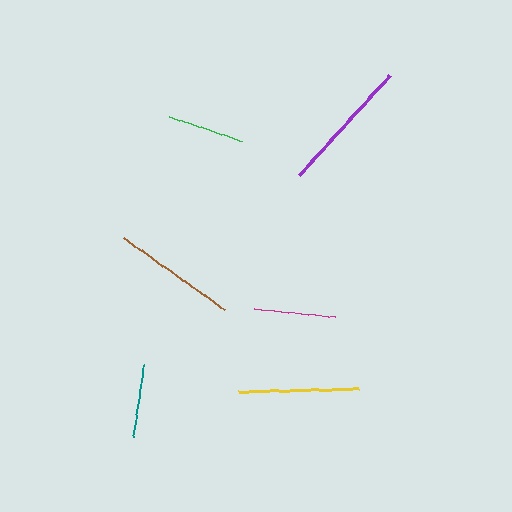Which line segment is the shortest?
The teal line is the shortest at approximately 74 pixels.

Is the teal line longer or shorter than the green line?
The green line is longer than the teal line.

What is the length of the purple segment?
The purple segment is approximately 135 pixels long.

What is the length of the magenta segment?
The magenta segment is approximately 81 pixels long.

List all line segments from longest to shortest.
From longest to shortest: purple, brown, yellow, magenta, green, teal.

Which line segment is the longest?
The purple line is the longest at approximately 135 pixels.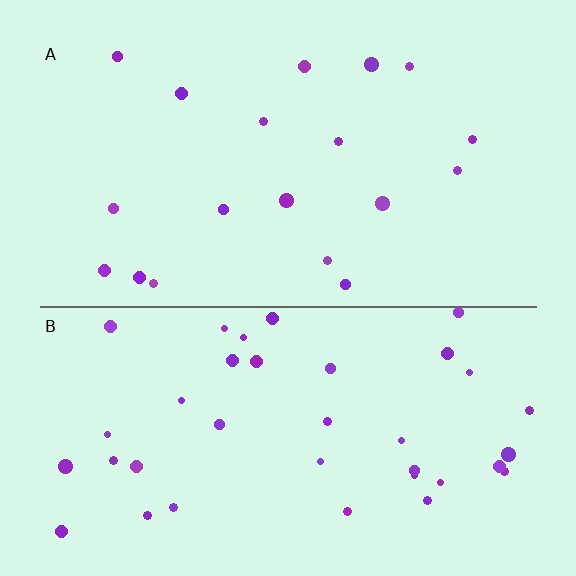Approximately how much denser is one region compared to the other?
Approximately 2.0× — region B over region A.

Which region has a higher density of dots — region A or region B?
B (the bottom).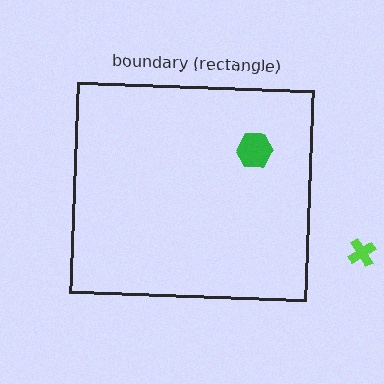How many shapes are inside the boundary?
1 inside, 1 outside.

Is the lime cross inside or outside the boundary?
Outside.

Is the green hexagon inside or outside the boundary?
Inside.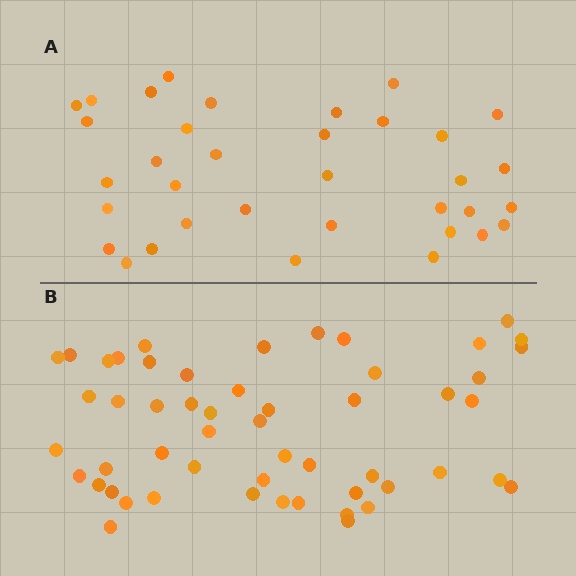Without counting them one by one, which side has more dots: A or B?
Region B (the bottom region) has more dots.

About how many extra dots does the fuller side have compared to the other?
Region B has approximately 20 more dots than region A.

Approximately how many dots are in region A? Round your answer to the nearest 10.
About 40 dots. (The exact count is 35, which rounds to 40.)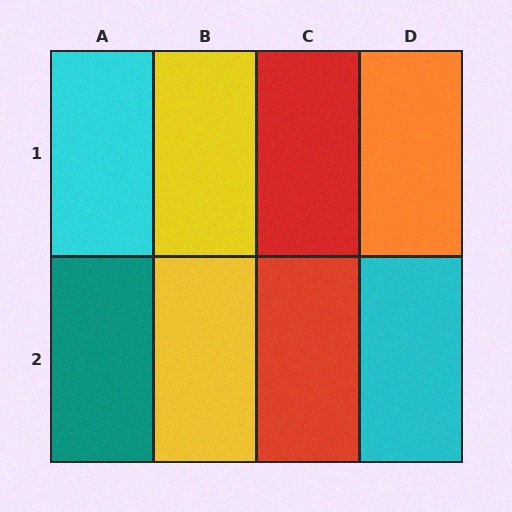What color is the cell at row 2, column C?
Red.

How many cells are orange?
1 cell is orange.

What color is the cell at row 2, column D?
Cyan.